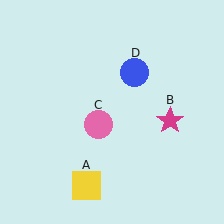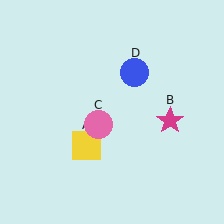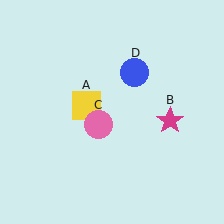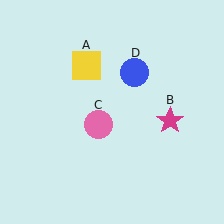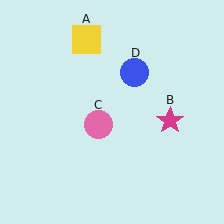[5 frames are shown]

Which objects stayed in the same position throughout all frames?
Magenta star (object B) and pink circle (object C) and blue circle (object D) remained stationary.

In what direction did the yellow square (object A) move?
The yellow square (object A) moved up.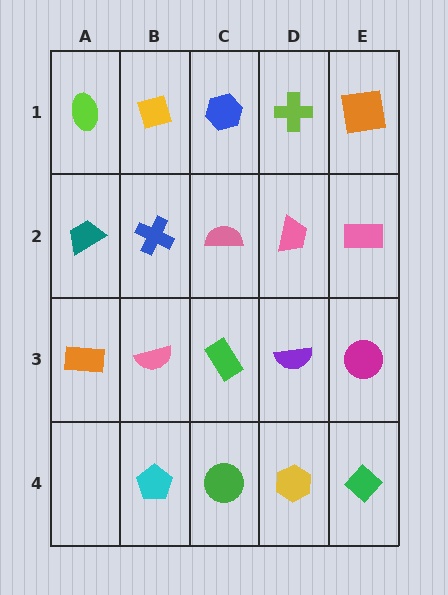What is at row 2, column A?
A teal trapezoid.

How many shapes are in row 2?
5 shapes.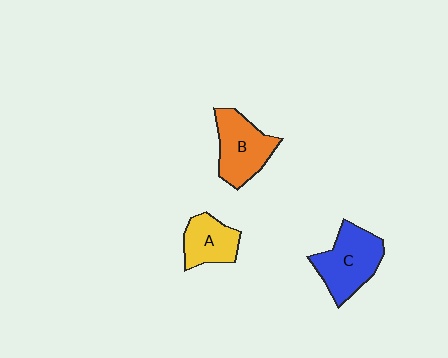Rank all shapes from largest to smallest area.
From largest to smallest: C (blue), B (orange), A (yellow).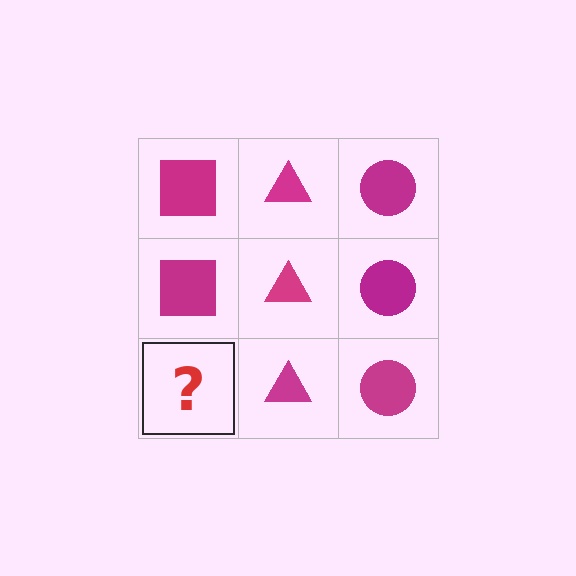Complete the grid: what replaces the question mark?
The question mark should be replaced with a magenta square.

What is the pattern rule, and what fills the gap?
The rule is that each column has a consistent shape. The gap should be filled with a magenta square.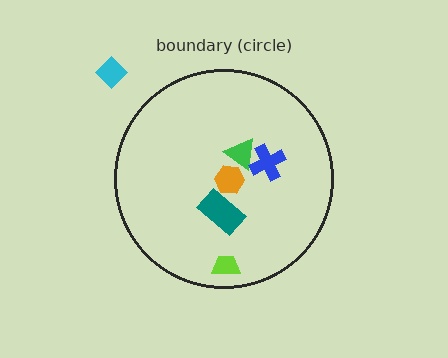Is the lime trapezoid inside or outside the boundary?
Inside.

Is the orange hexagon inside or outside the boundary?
Inside.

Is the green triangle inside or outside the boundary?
Inside.